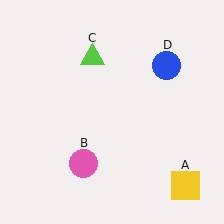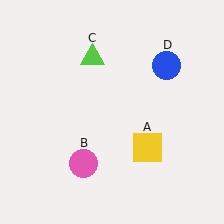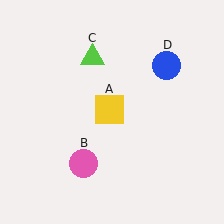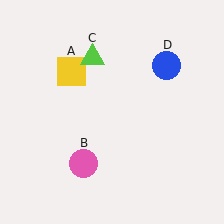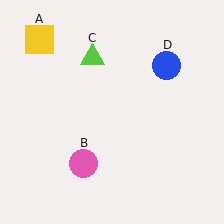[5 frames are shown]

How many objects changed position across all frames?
1 object changed position: yellow square (object A).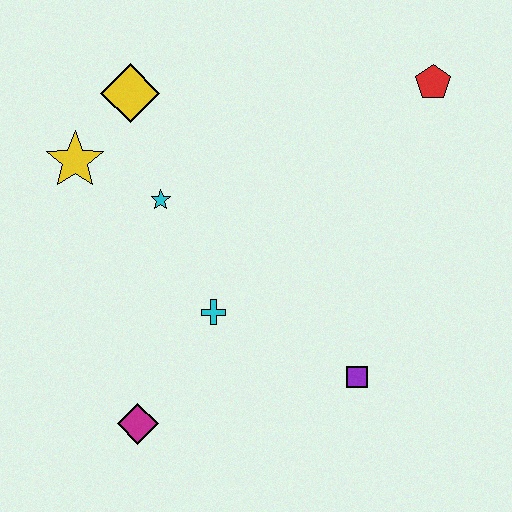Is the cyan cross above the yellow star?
No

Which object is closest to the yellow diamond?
The yellow star is closest to the yellow diamond.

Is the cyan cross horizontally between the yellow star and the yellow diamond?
No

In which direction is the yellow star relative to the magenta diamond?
The yellow star is above the magenta diamond.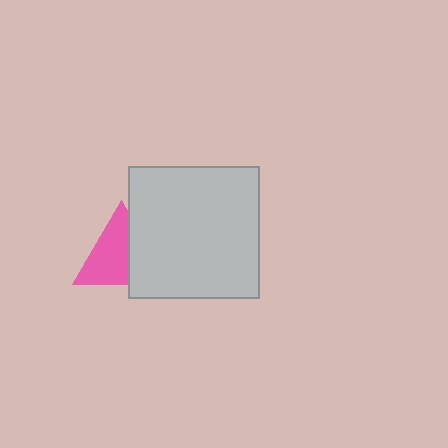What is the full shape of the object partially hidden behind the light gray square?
The partially hidden object is a pink triangle.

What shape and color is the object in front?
The object in front is a light gray square.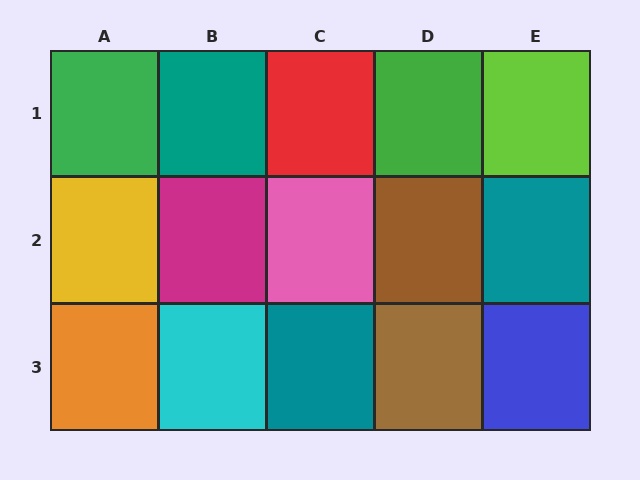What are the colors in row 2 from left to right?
Yellow, magenta, pink, brown, teal.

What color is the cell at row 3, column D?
Brown.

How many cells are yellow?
1 cell is yellow.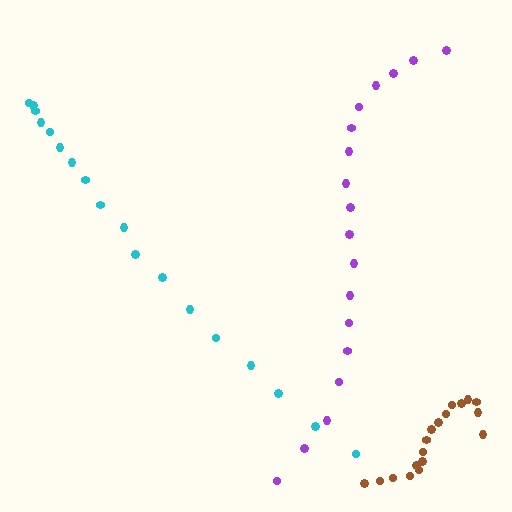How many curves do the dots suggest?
There are 3 distinct paths.